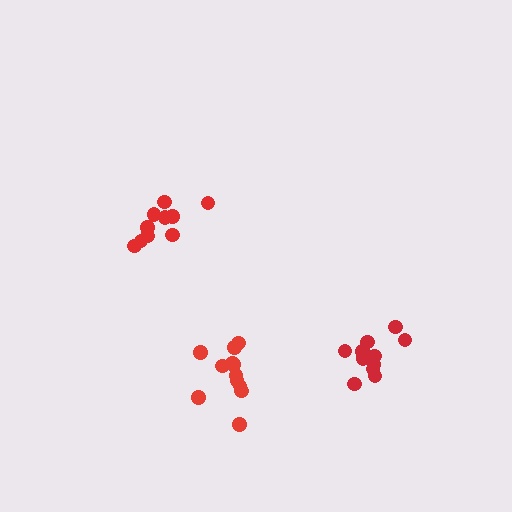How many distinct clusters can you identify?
There are 3 distinct clusters.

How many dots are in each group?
Group 1: 12 dots, Group 2: 10 dots, Group 3: 11 dots (33 total).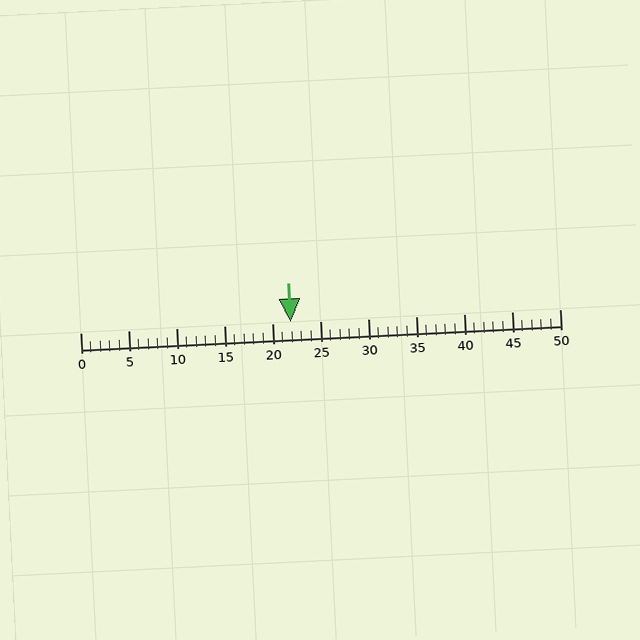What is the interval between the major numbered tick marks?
The major tick marks are spaced 5 units apart.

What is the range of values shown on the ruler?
The ruler shows values from 0 to 50.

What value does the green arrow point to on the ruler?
The green arrow points to approximately 22.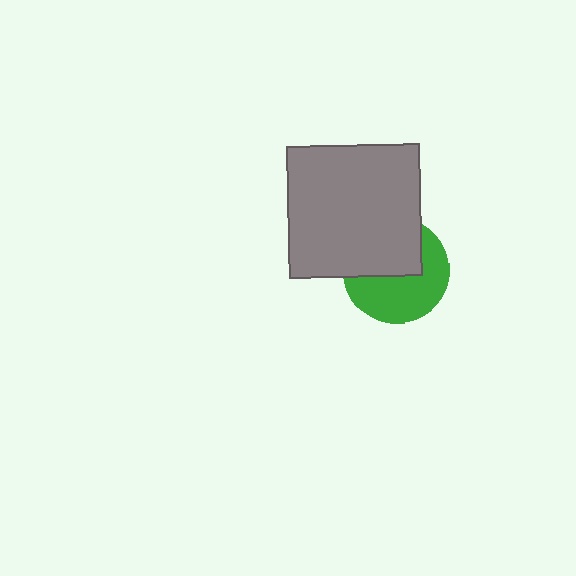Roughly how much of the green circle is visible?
About half of it is visible (roughly 54%).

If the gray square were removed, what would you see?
You would see the complete green circle.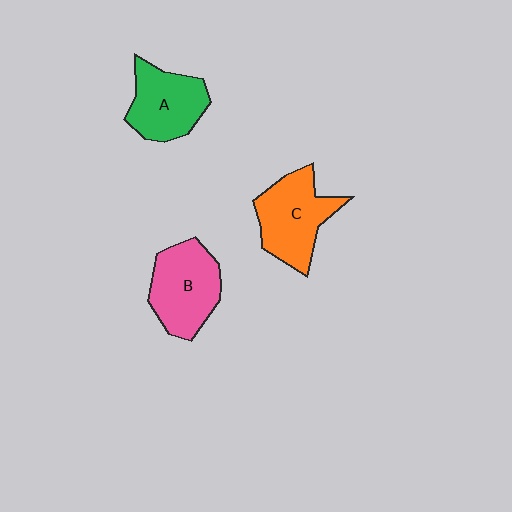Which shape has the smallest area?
Shape A (green).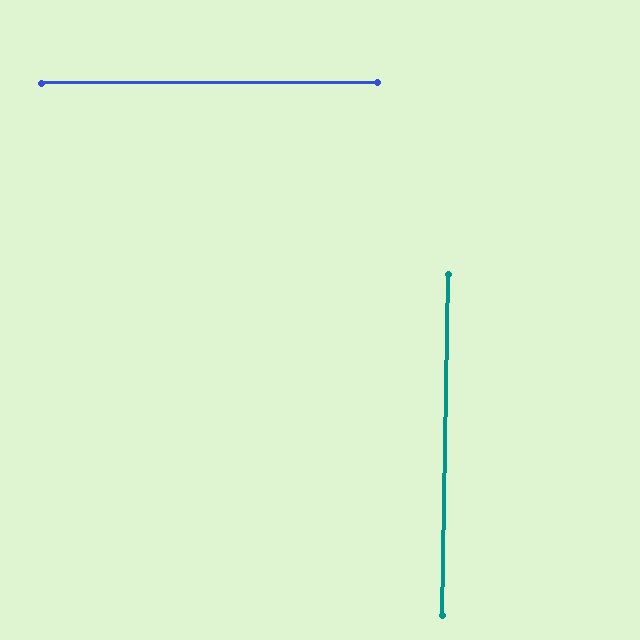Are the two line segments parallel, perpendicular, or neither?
Perpendicular — they meet at approximately 89°.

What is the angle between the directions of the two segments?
Approximately 89 degrees.